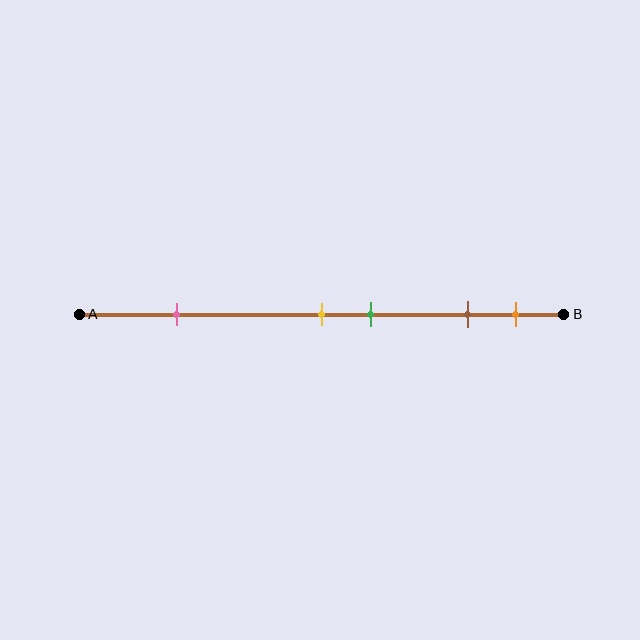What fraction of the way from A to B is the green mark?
The green mark is approximately 60% (0.6) of the way from A to B.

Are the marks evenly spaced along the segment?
No, the marks are not evenly spaced.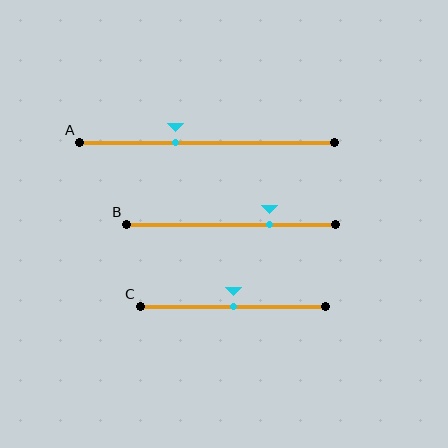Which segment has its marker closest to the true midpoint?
Segment C has its marker closest to the true midpoint.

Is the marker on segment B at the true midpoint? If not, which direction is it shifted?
No, the marker on segment B is shifted to the right by about 19% of the segment length.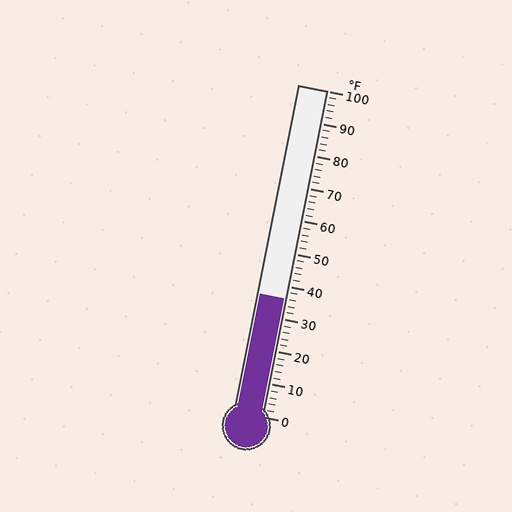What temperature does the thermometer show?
The thermometer shows approximately 36°F.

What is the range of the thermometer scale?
The thermometer scale ranges from 0°F to 100°F.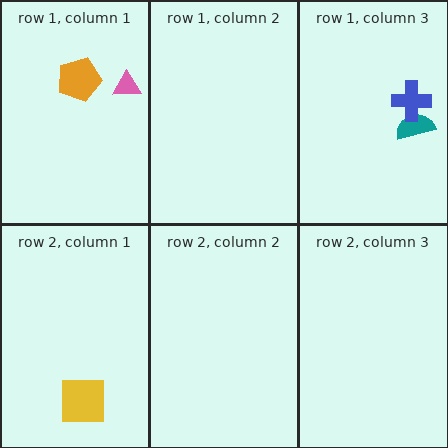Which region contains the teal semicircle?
The row 1, column 3 region.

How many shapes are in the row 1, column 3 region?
2.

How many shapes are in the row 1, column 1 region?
2.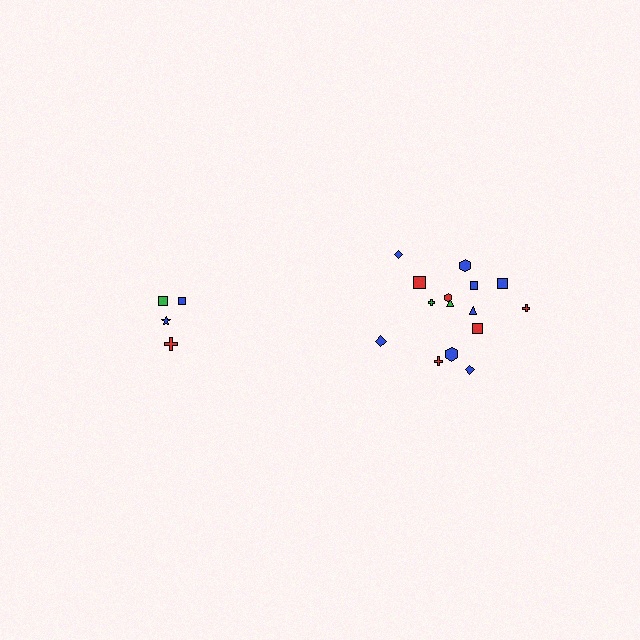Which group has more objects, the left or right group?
The right group.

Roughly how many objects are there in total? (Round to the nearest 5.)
Roughly 20 objects in total.